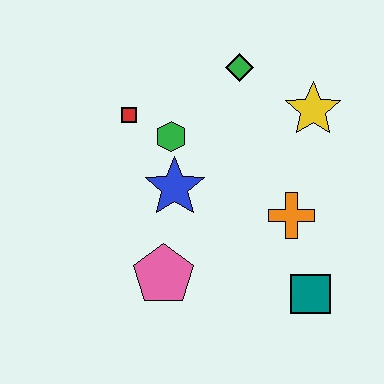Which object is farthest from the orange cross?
The red square is farthest from the orange cross.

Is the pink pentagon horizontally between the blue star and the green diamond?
No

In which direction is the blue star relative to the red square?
The blue star is below the red square.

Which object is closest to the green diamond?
The yellow star is closest to the green diamond.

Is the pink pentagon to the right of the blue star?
No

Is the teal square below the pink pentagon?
Yes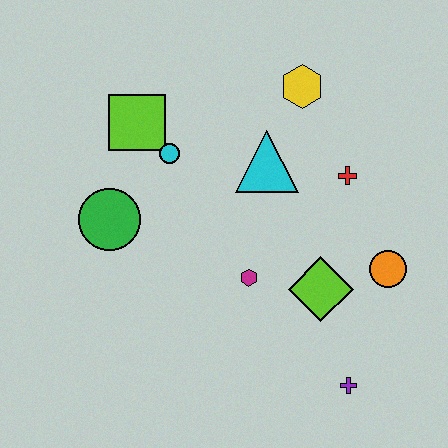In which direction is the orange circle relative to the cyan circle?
The orange circle is to the right of the cyan circle.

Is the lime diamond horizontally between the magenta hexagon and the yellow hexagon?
No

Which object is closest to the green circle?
The cyan circle is closest to the green circle.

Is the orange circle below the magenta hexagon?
No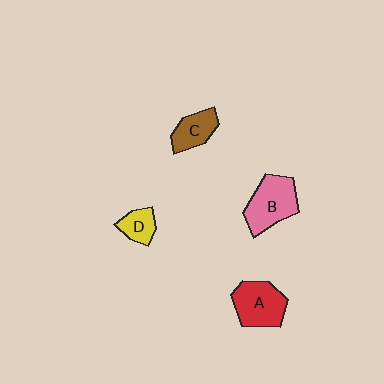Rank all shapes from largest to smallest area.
From largest to smallest: B (pink), A (red), C (brown), D (yellow).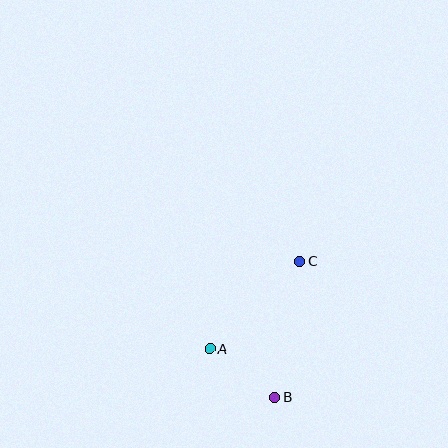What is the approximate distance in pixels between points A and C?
The distance between A and C is approximately 125 pixels.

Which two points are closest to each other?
Points A and B are closest to each other.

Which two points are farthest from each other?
Points B and C are farthest from each other.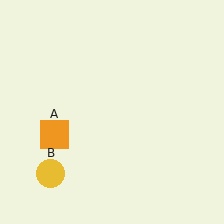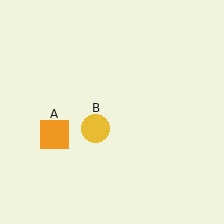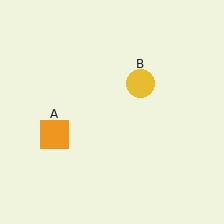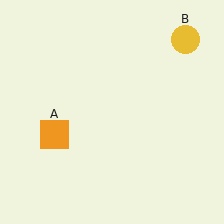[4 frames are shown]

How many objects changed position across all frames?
1 object changed position: yellow circle (object B).